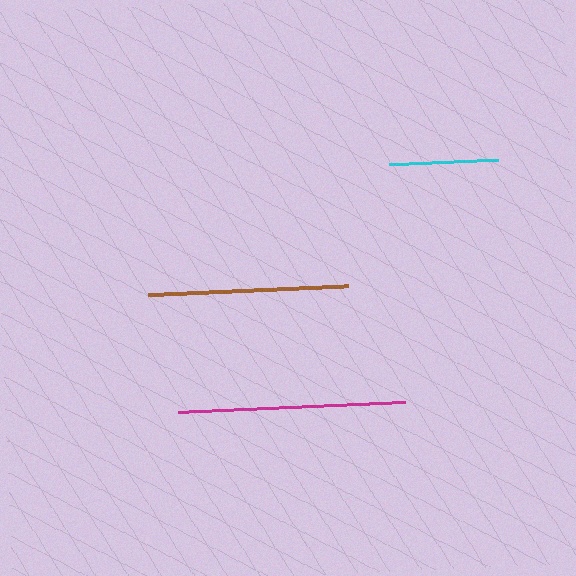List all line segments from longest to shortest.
From longest to shortest: magenta, brown, cyan.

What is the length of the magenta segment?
The magenta segment is approximately 227 pixels long.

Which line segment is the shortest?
The cyan line is the shortest at approximately 109 pixels.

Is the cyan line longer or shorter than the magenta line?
The magenta line is longer than the cyan line.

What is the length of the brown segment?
The brown segment is approximately 200 pixels long.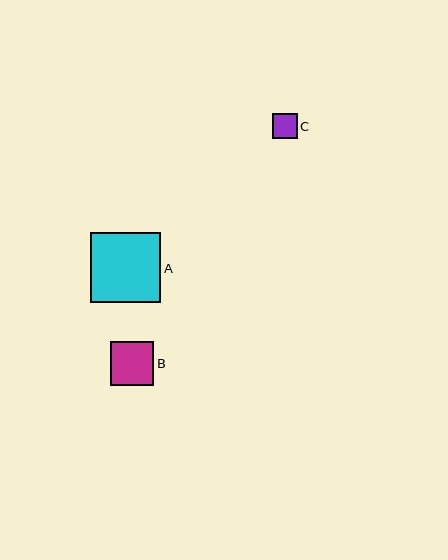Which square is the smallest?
Square C is the smallest with a size of approximately 25 pixels.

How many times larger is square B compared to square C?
Square B is approximately 1.7 times the size of square C.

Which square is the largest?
Square A is the largest with a size of approximately 70 pixels.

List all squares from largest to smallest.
From largest to smallest: A, B, C.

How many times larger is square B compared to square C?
Square B is approximately 1.7 times the size of square C.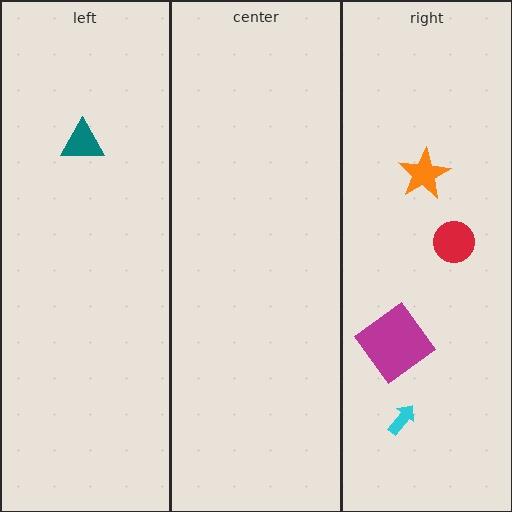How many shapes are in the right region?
4.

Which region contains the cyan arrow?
The right region.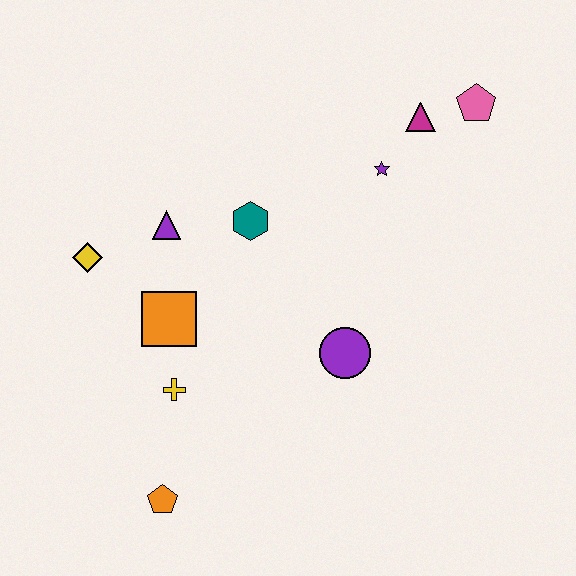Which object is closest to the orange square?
The yellow cross is closest to the orange square.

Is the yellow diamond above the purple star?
No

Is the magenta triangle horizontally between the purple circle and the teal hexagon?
No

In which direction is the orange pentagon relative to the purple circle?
The orange pentagon is to the left of the purple circle.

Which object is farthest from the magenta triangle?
The orange pentagon is farthest from the magenta triangle.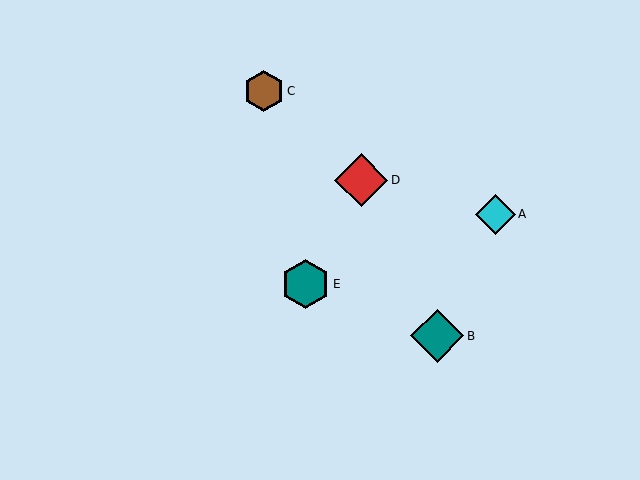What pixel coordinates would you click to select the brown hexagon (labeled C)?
Click at (264, 91) to select the brown hexagon C.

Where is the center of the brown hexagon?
The center of the brown hexagon is at (264, 91).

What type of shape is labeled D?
Shape D is a red diamond.